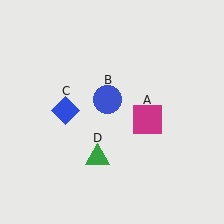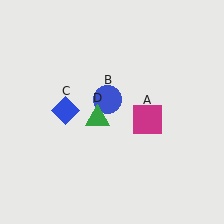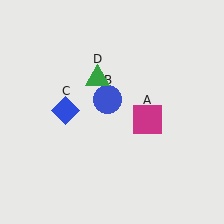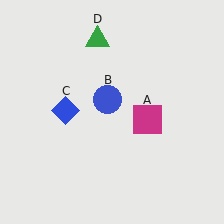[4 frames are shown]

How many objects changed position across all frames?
1 object changed position: green triangle (object D).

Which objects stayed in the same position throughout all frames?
Magenta square (object A) and blue circle (object B) and blue diamond (object C) remained stationary.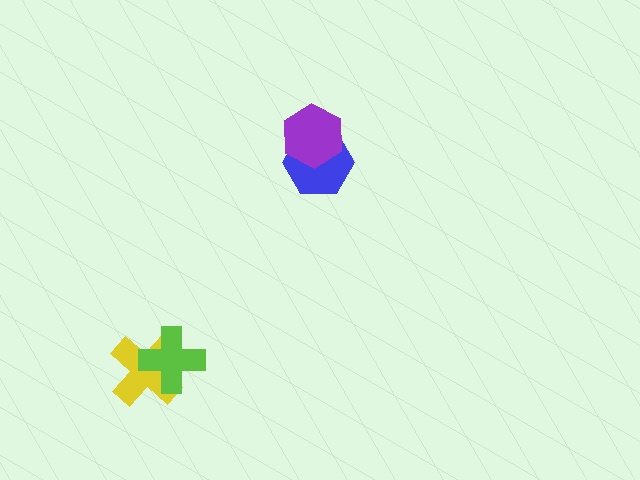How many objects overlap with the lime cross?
1 object overlaps with the lime cross.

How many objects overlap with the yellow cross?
1 object overlaps with the yellow cross.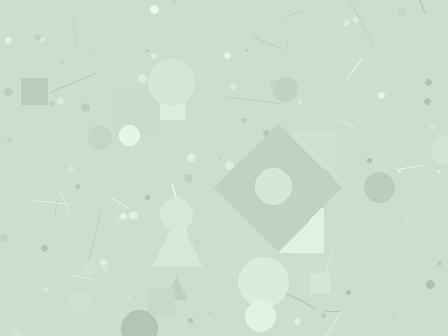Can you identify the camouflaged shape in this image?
The camouflaged shape is a diamond.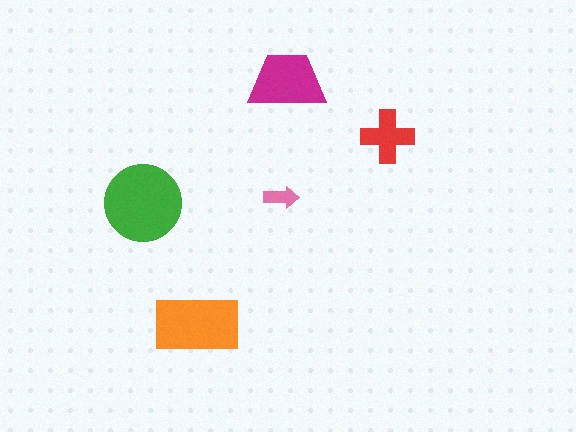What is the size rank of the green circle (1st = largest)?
1st.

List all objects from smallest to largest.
The pink arrow, the red cross, the magenta trapezoid, the orange rectangle, the green circle.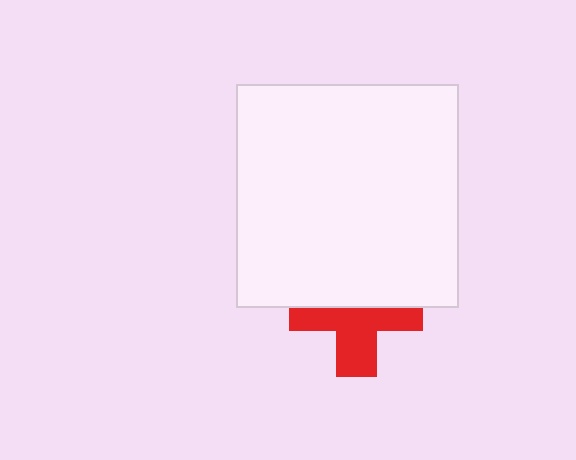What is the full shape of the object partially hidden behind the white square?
The partially hidden object is a red cross.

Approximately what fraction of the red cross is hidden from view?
Roughly 46% of the red cross is hidden behind the white square.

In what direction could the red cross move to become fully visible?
The red cross could move down. That would shift it out from behind the white square entirely.